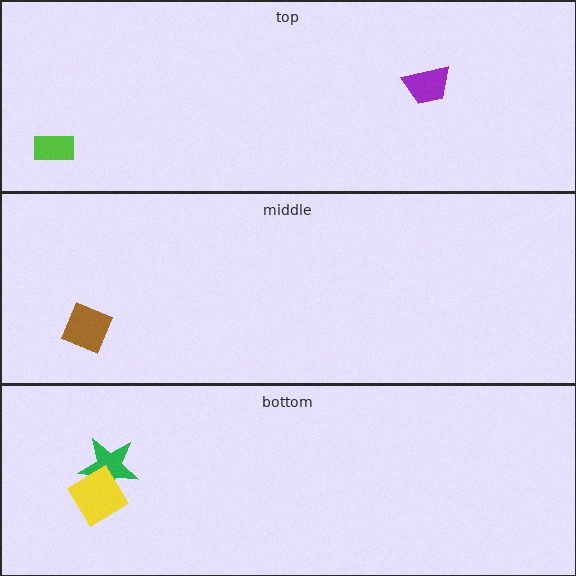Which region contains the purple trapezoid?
The top region.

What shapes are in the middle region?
The brown square.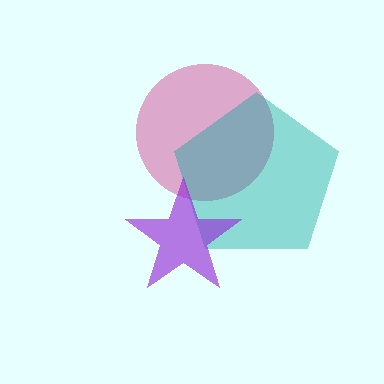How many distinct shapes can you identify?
There are 3 distinct shapes: a magenta circle, a teal pentagon, a purple star.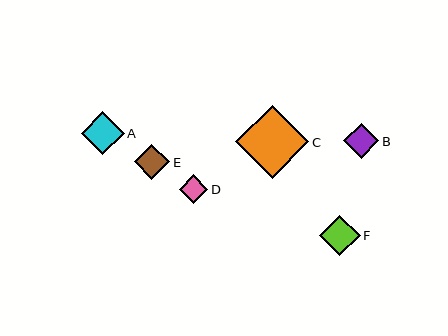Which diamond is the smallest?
Diamond D is the smallest with a size of approximately 29 pixels.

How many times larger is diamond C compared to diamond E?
Diamond C is approximately 2.0 times the size of diamond E.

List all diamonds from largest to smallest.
From largest to smallest: C, A, F, E, B, D.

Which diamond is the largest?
Diamond C is the largest with a size of approximately 73 pixels.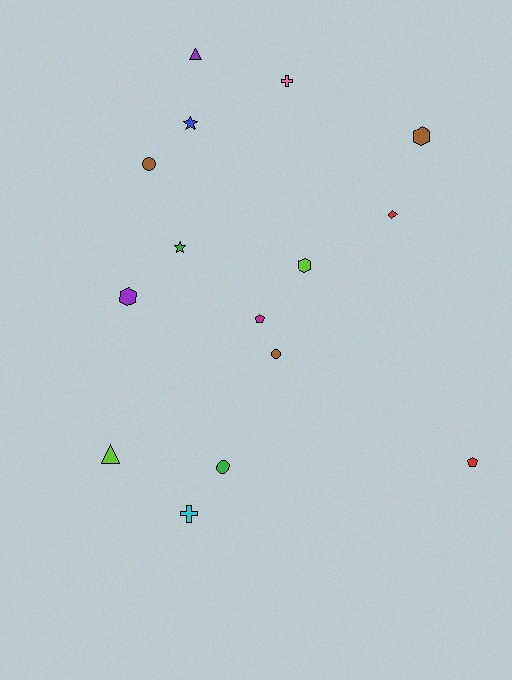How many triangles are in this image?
There are 2 triangles.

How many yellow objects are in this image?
There are no yellow objects.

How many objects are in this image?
There are 15 objects.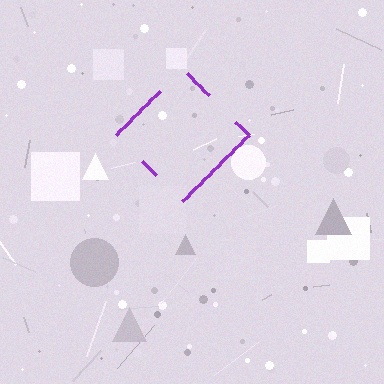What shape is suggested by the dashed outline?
The dashed outline suggests a diamond.